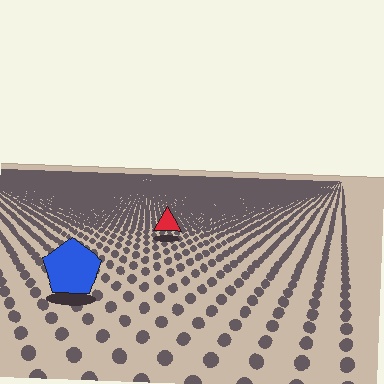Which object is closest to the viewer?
The blue pentagon is closest. The texture marks near it are larger and more spread out.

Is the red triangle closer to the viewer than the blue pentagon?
No. The blue pentagon is closer — you can tell from the texture gradient: the ground texture is coarser near it.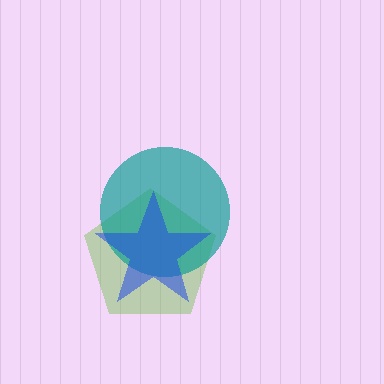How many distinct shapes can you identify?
There are 3 distinct shapes: a lime pentagon, a teal circle, a blue star.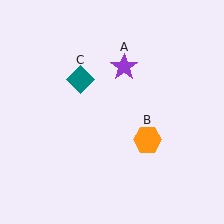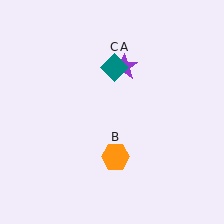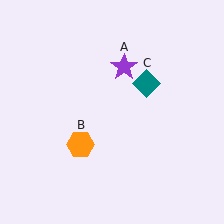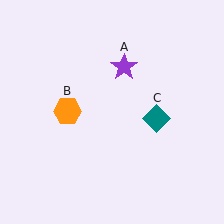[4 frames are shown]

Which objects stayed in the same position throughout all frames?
Purple star (object A) remained stationary.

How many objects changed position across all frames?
2 objects changed position: orange hexagon (object B), teal diamond (object C).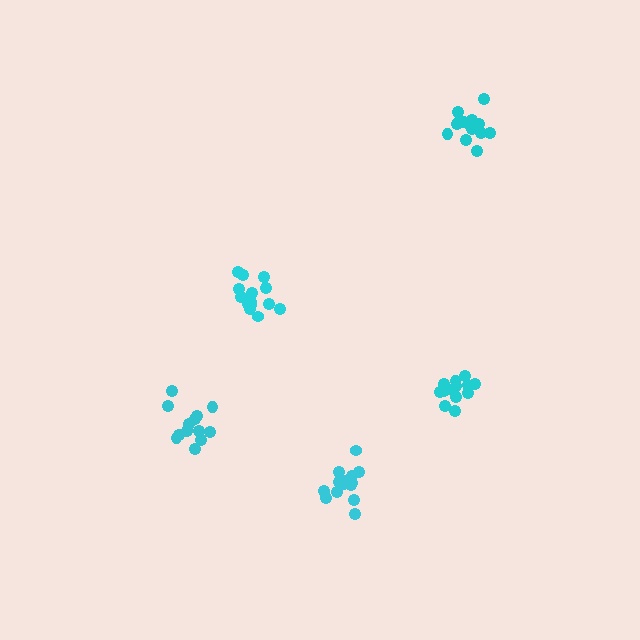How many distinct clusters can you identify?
There are 5 distinct clusters.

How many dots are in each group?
Group 1: 13 dots, Group 2: 14 dots, Group 3: 17 dots, Group 4: 13 dots, Group 5: 15 dots (72 total).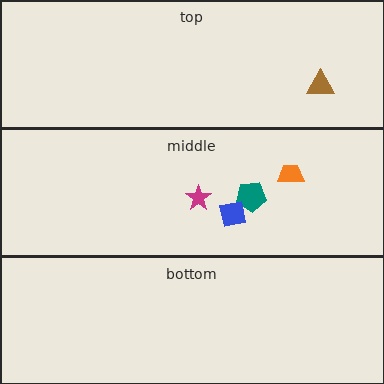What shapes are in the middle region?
The teal pentagon, the orange trapezoid, the blue square, the magenta star.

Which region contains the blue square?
The middle region.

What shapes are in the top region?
The brown triangle.